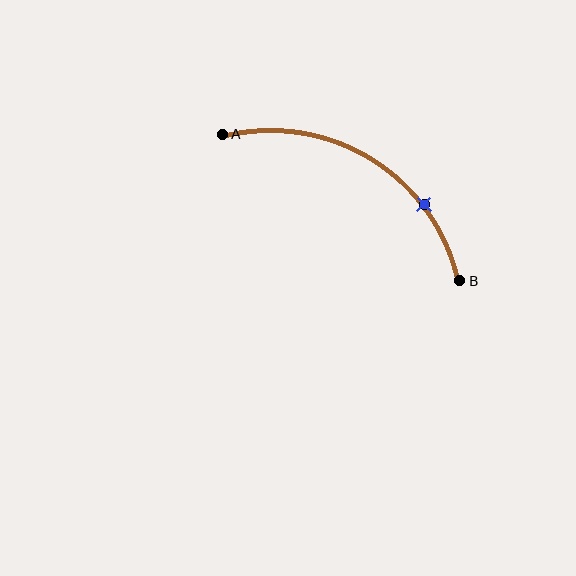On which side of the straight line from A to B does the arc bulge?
The arc bulges above the straight line connecting A and B.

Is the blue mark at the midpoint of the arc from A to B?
No. The blue mark lies on the arc but is closer to endpoint B. The arc midpoint would be at the point on the curve equidistant along the arc from both A and B.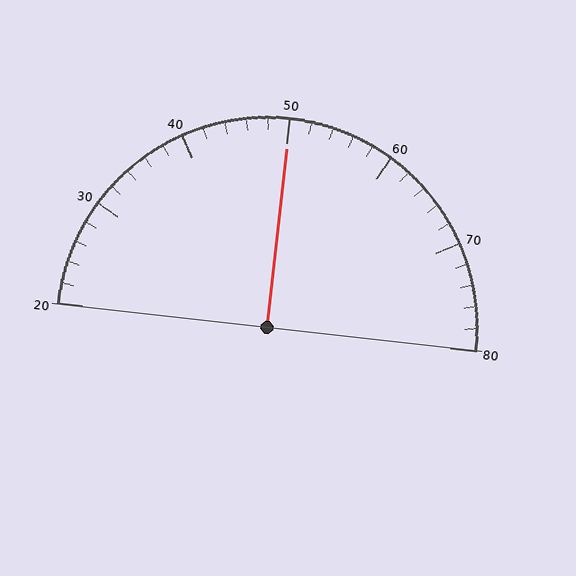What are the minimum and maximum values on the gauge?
The gauge ranges from 20 to 80.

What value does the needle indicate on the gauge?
The needle indicates approximately 50.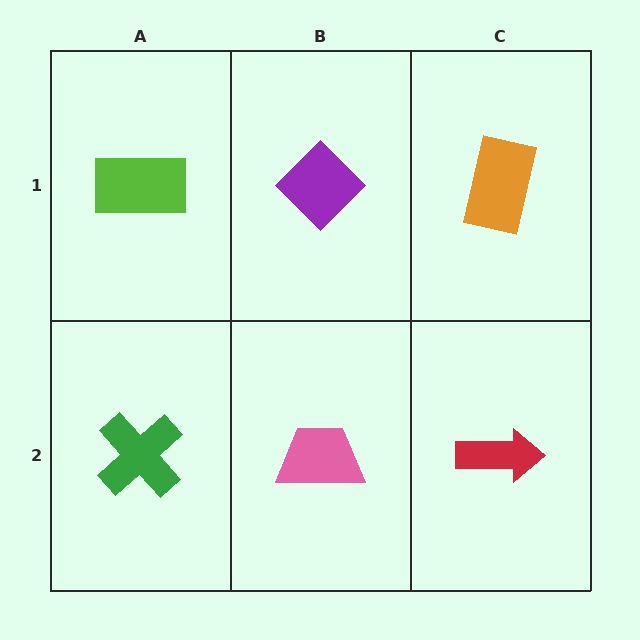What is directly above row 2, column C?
An orange rectangle.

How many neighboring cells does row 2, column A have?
2.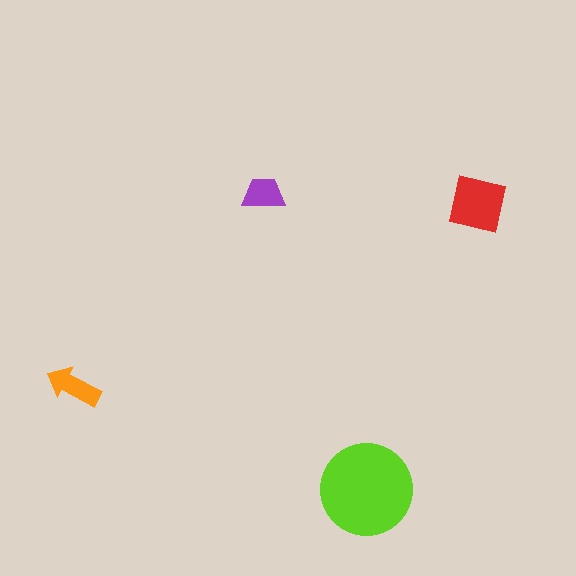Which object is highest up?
The purple trapezoid is topmost.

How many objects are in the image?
There are 4 objects in the image.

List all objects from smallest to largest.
The purple trapezoid, the orange arrow, the red square, the lime circle.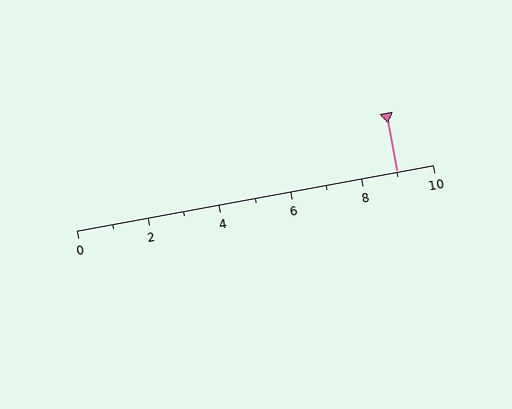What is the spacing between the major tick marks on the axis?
The major ticks are spaced 2 apart.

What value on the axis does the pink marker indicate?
The marker indicates approximately 9.